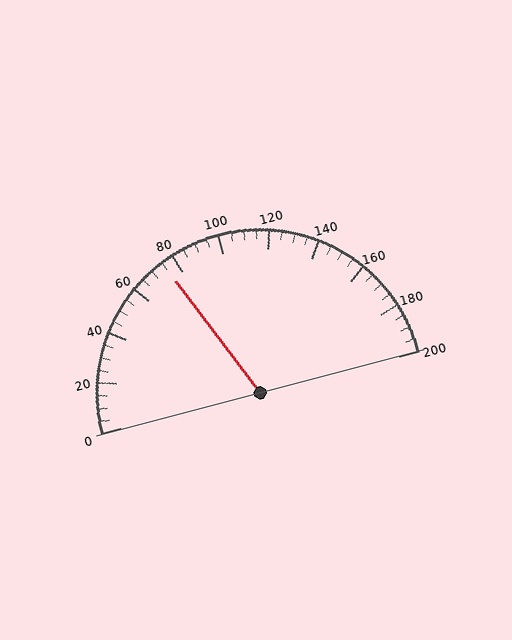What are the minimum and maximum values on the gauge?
The gauge ranges from 0 to 200.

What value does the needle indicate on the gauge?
The needle indicates approximately 75.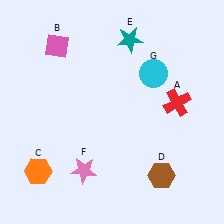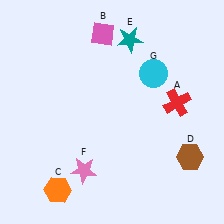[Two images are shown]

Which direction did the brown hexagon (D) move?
The brown hexagon (D) moved right.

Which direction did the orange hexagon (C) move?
The orange hexagon (C) moved right.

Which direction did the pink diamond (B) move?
The pink diamond (B) moved right.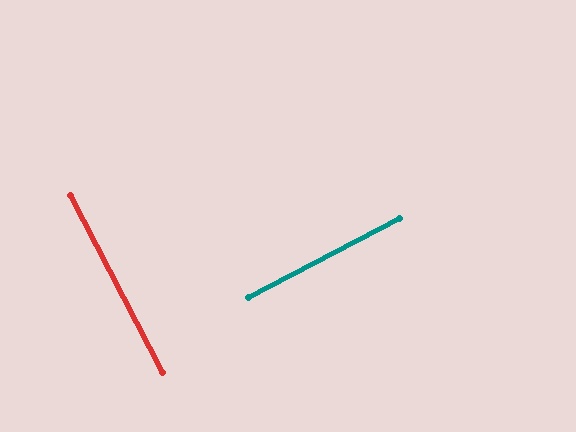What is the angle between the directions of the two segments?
Approximately 90 degrees.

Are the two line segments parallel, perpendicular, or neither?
Perpendicular — they meet at approximately 90°.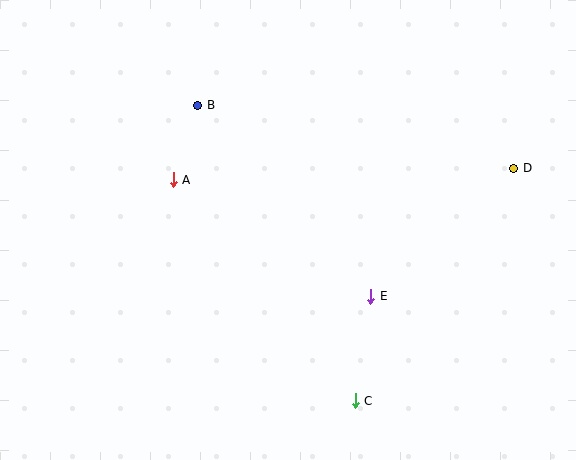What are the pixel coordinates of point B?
Point B is at (198, 105).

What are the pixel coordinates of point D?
Point D is at (514, 168).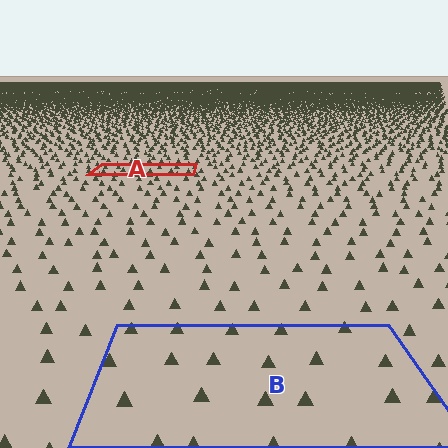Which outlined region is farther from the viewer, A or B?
Region A is farther from the viewer — the texture elements inside it appear smaller and more densely packed.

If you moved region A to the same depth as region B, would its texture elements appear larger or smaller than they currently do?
They would appear larger. At a closer depth, the same texture elements are projected at a bigger on-screen size.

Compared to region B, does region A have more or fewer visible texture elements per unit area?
Region A has more texture elements per unit area — they are packed more densely because it is farther away.